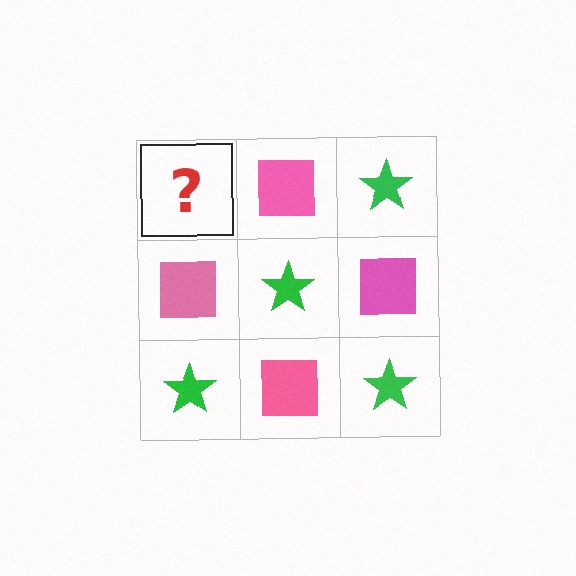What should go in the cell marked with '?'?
The missing cell should contain a green star.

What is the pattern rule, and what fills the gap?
The rule is that it alternates green star and pink square in a checkerboard pattern. The gap should be filled with a green star.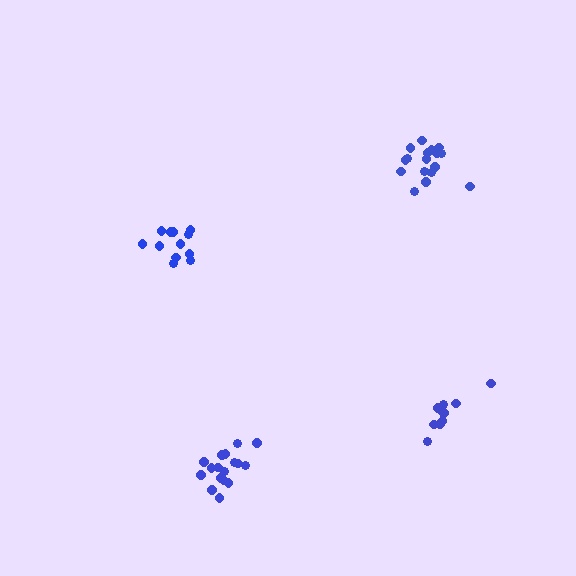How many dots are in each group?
Group 1: 17 dots, Group 2: 17 dots, Group 3: 12 dots, Group 4: 11 dots (57 total).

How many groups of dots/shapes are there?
There are 4 groups.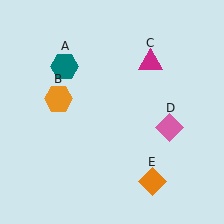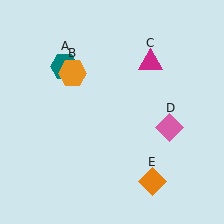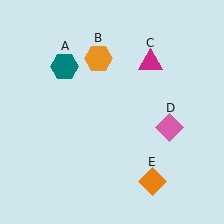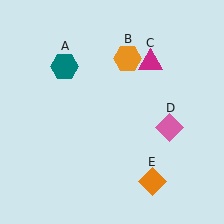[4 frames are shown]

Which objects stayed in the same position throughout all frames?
Teal hexagon (object A) and magenta triangle (object C) and pink diamond (object D) and orange diamond (object E) remained stationary.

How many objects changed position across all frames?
1 object changed position: orange hexagon (object B).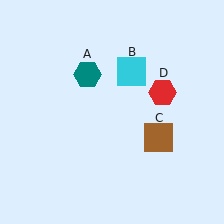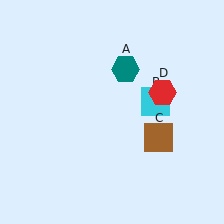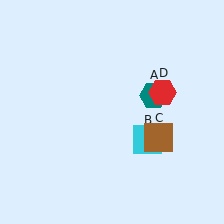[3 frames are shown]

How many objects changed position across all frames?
2 objects changed position: teal hexagon (object A), cyan square (object B).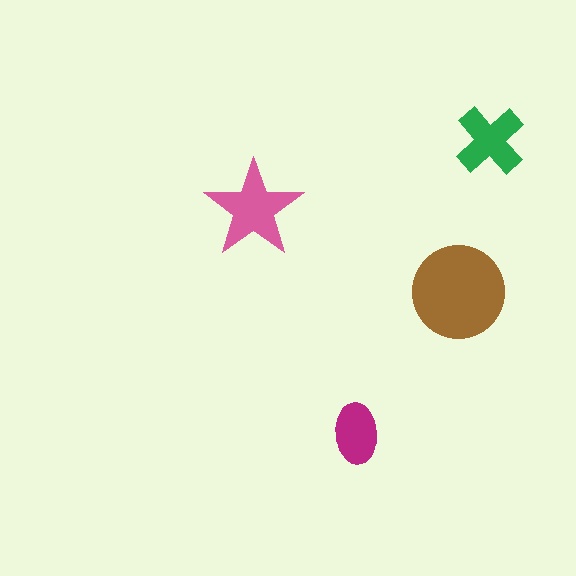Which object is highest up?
The green cross is topmost.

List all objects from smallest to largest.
The magenta ellipse, the green cross, the pink star, the brown circle.